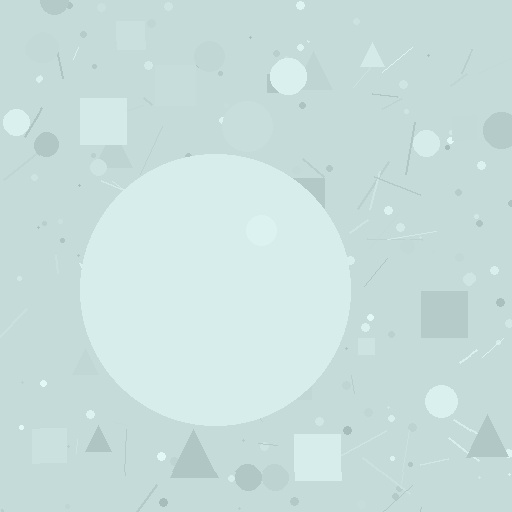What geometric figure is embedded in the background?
A circle is embedded in the background.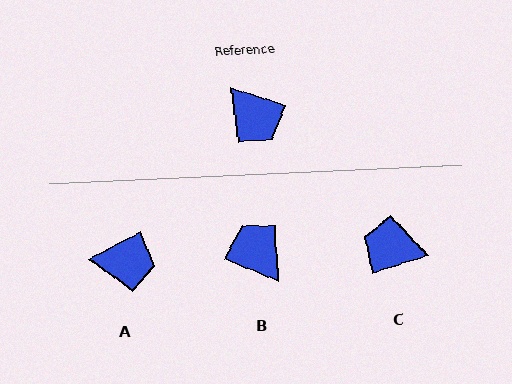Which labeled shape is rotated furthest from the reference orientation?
B, about 175 degrees away.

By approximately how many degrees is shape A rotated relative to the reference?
Approximately 46 degrees counter-clockwise.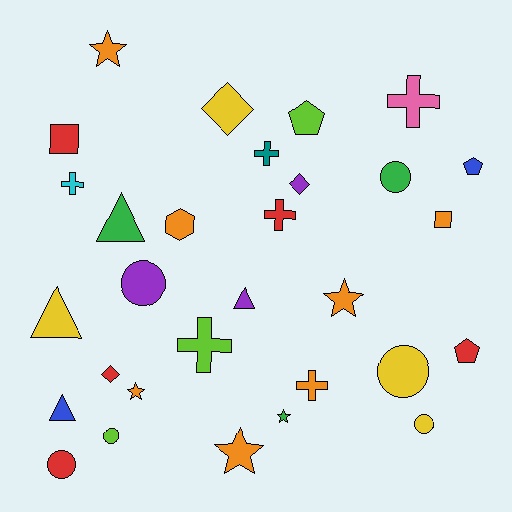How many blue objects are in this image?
There are 2 blue objects.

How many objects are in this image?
There are 30 objects.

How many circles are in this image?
There are 6 circles.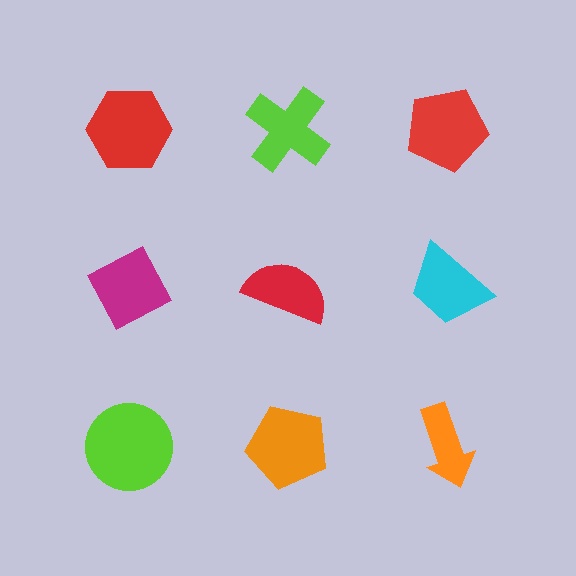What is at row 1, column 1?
A red hexagon.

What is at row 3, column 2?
An orange pentagon.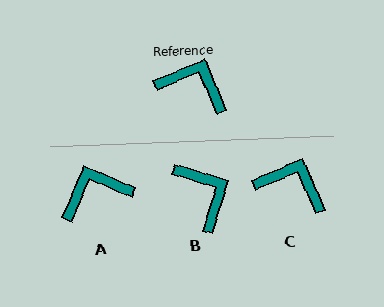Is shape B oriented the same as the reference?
No, it is off by about 40 degrees.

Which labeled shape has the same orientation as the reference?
C.